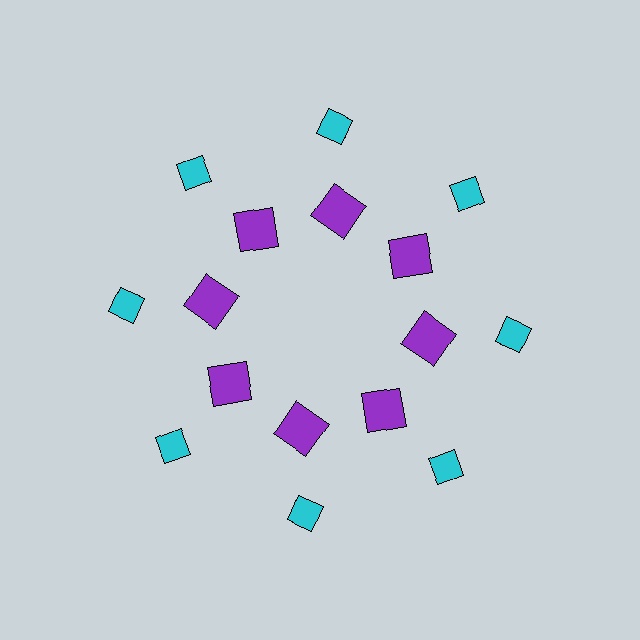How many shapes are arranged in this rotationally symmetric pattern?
There are 16 shapes, arranged in 8 groups of 2.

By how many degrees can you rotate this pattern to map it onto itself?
The pattern maps onto itself every 45 degrees of rotation.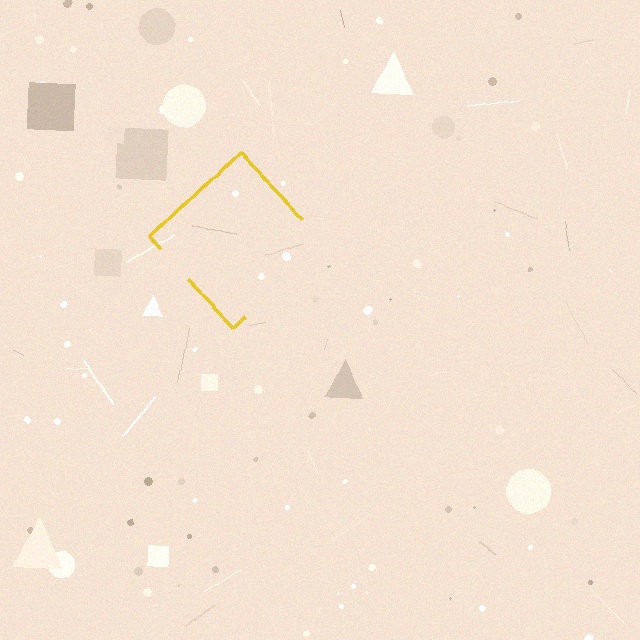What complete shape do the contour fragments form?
The contour fragments form a diamond.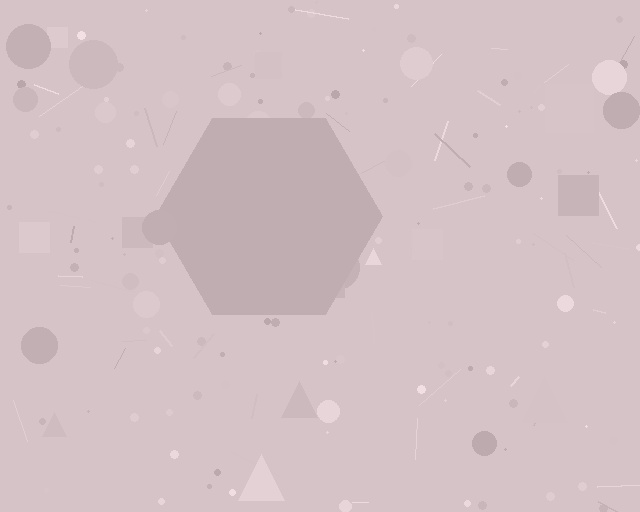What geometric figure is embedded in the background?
A hexagon is embedded in the background.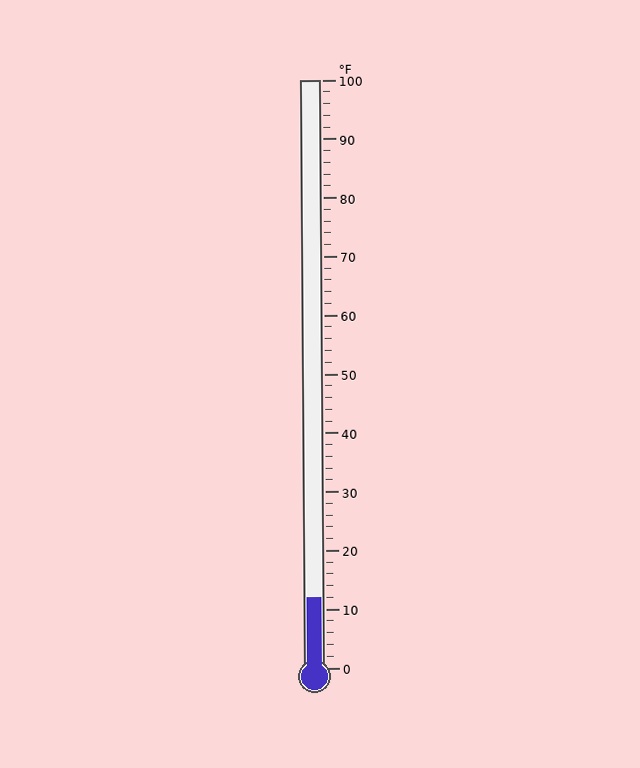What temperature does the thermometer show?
The thermometer shows approximately 12°F.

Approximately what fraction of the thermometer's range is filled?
The thermometer is filled to approximately 10% of its range.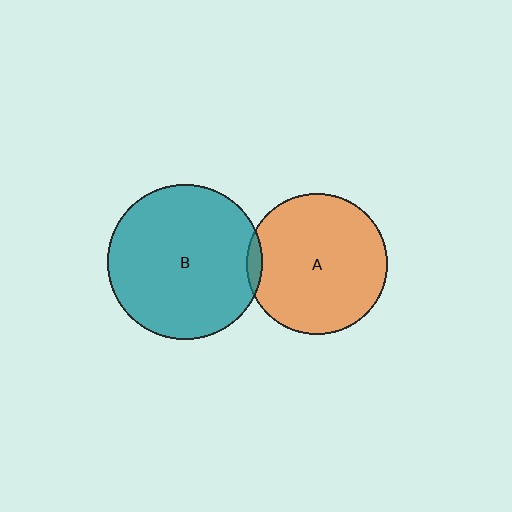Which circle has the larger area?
Circle B (teal).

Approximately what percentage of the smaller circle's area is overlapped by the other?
Approximately 5%.